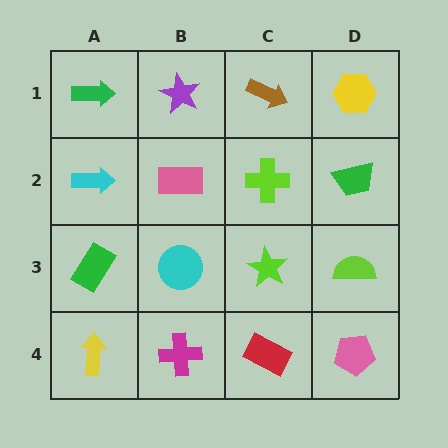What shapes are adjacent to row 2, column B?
A purple star (row 1, column B), a cyan circle (row 3, column B), a cyan arrow (row 2, column A), a lime cross (row 2, column C).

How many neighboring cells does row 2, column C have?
4.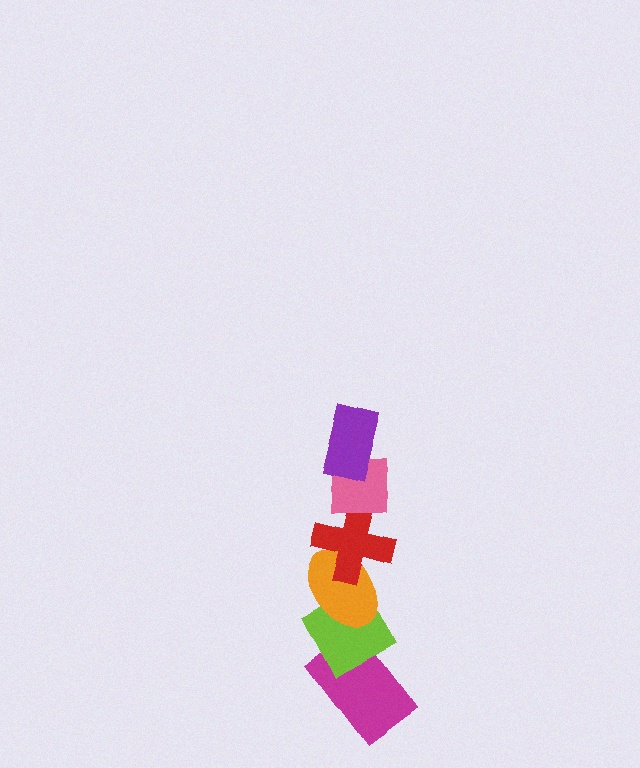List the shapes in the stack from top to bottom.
From top to bottom: the purple rectangle, the pink square, the red cross, the orange ellipse, the lime diamond, the magenta rectangle.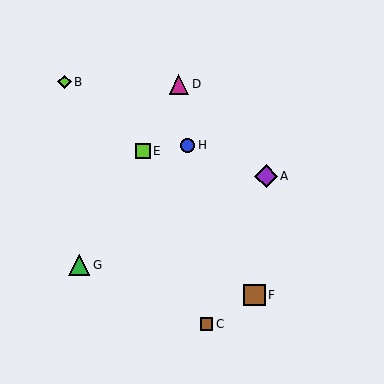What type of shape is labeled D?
Shape D is a magenta triangle.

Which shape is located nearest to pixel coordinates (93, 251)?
The green triangle (labeled G) at (79, 265) is nearest to that location.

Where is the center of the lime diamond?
The center of the lime diamond is at (64, 82).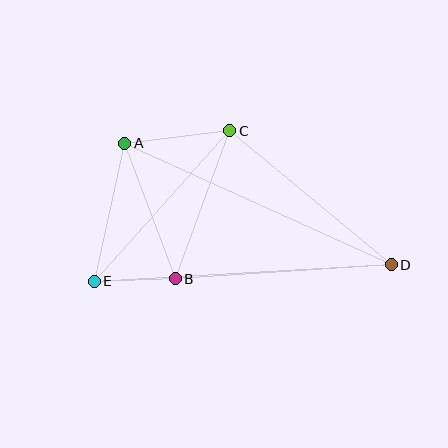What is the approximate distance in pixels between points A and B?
The distance between A and B is approximately 145 pixels.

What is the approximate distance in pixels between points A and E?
The distance between A and E is approximately 142 pixels.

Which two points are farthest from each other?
Points D and E are farthest from each other.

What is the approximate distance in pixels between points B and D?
The distance between B and D is approximately 217 pixels.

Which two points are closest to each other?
Points B and E are closest to each other.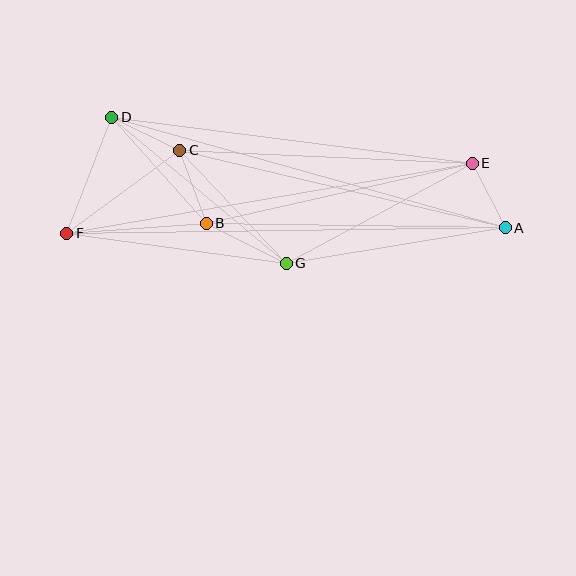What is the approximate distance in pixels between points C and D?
The distance between C and D is approximately 75 pixels.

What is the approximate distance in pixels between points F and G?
The distance between F and G is approximately 222 pixels.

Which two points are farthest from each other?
Points A and F are farthest from each other.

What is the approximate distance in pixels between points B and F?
The distance between B and F is approximately 140 pixels.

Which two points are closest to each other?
Points A and E are closest to each other.